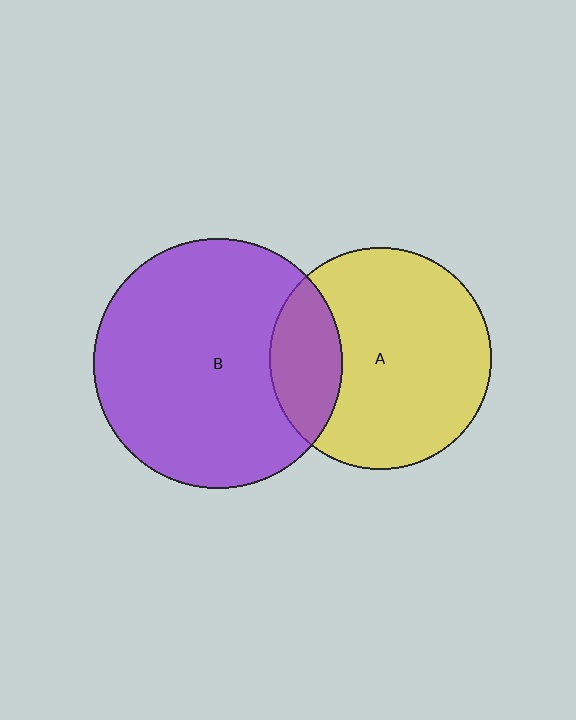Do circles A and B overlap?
Yes.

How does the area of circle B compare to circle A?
Approximately 1.3 times.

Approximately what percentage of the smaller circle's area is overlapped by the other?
Approximately 20%.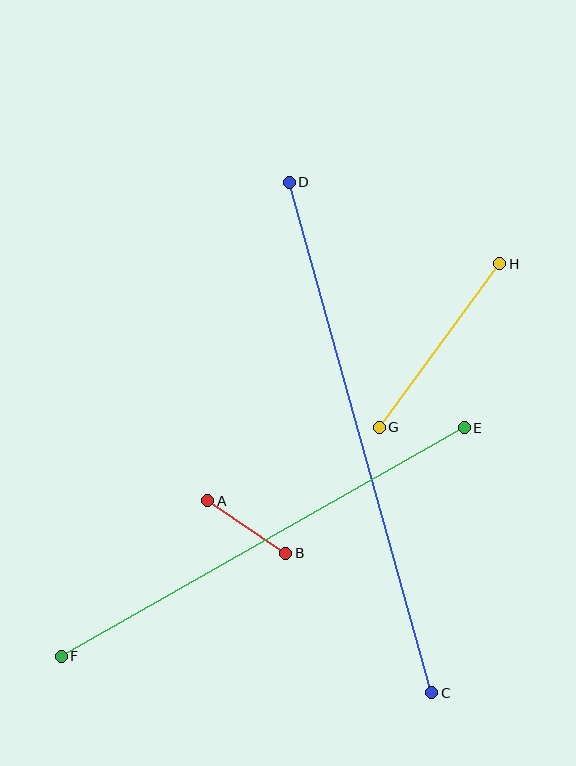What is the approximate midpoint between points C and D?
The midpoint is at approximately (360, 438) pixels.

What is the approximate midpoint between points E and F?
The midpoint is at approximately (263, 542) pixels.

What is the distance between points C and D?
The distance is approximately 530 pixels.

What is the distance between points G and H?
The distance is approximately 203 pixels.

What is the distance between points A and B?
The distance is approximately 94 pixels.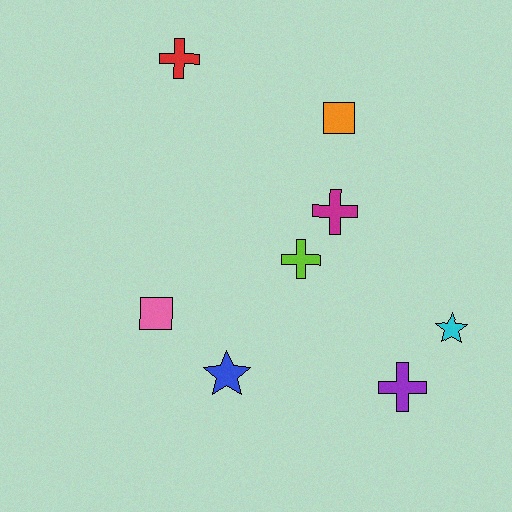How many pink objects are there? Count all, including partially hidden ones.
There is 1 pink object.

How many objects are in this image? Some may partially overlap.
There are 8 objects.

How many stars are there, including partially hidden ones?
There are 2 stars.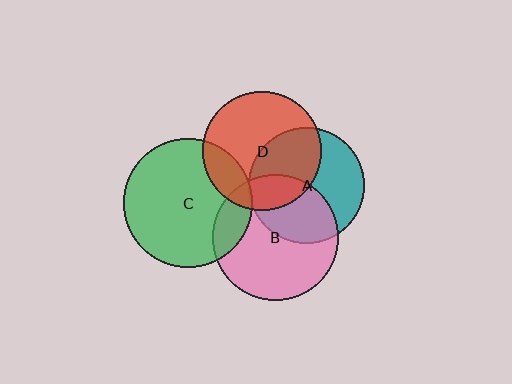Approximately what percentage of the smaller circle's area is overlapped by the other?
Approximately 40%.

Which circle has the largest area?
Circle C (green).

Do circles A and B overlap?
Yes.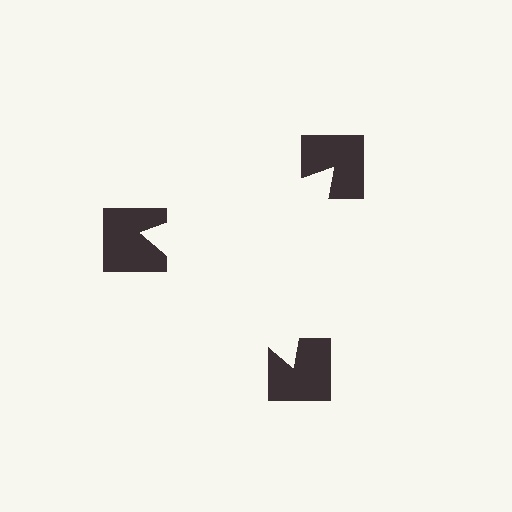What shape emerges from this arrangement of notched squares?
An illusory triangle — its edges are inferred from the aligned wedge cuts in the notched squares, not physically drawn.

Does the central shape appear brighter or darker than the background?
It typically appears slightly brighter than the background, even though no actual brightness change is drawn.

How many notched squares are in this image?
There are 3 — one at each vertex of the illusory triangle.